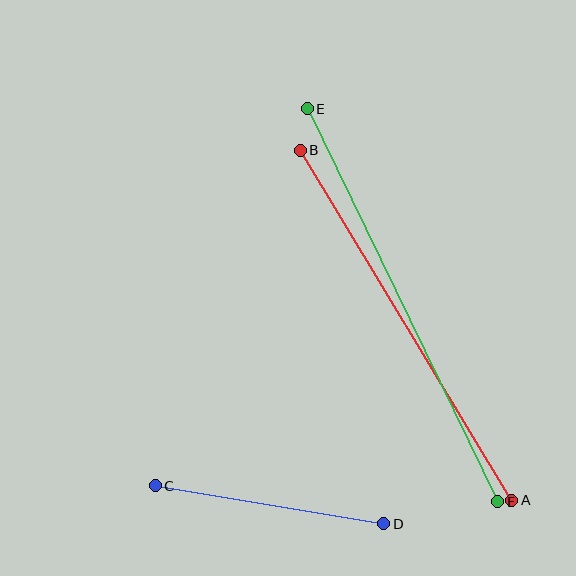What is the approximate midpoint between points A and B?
The midpoint is at approximately (406, 325) pixels.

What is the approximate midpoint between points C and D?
The midpoint is at approximately (269, 505) pixels.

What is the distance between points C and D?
The distance is approximately 231 pixels.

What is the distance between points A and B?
The distance is approximately 409 pixels.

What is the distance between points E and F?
The distance is approximately 437 pixels.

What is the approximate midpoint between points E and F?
The midpoint is at approximately (403, 305) pixels.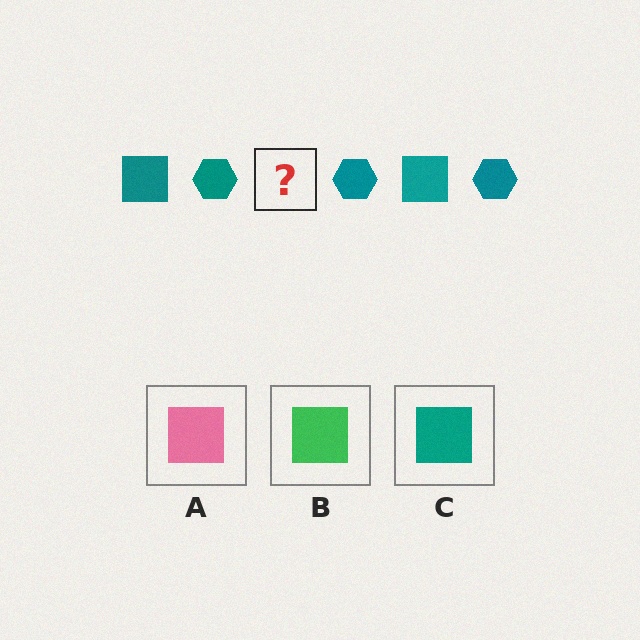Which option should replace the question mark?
Option C.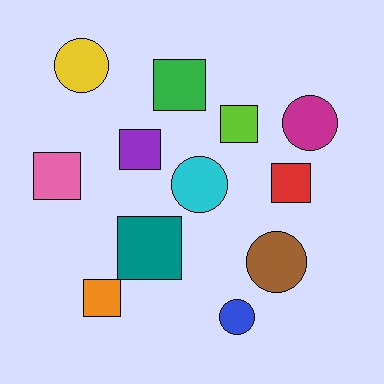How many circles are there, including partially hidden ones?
There are 5 circles.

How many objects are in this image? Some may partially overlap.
There are 12 objects.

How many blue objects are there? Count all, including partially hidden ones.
There is 1 blue object.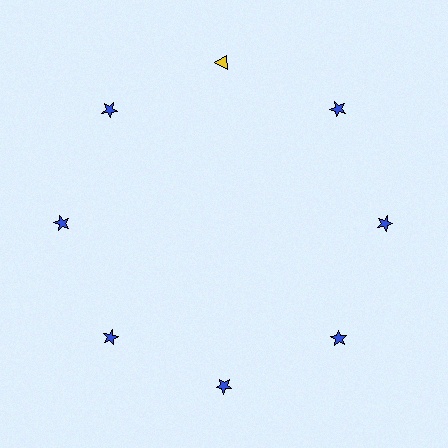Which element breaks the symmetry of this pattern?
The yellow triangle at roughly the 12 o'clock position breaks the symmetry. All other shapes are blue stars.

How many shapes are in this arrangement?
There are 8 shapes arranged in a ring pattern.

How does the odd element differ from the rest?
It differs in both color (yellow instead of blue) and shape (triangle instead of star).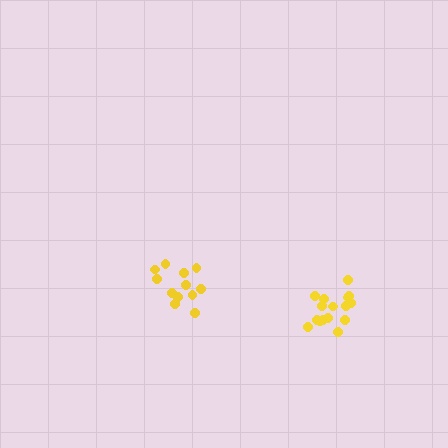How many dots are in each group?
Group 1: 12 dots, Group 2: 16 dots (28 total).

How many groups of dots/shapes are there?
There are 2 groups.